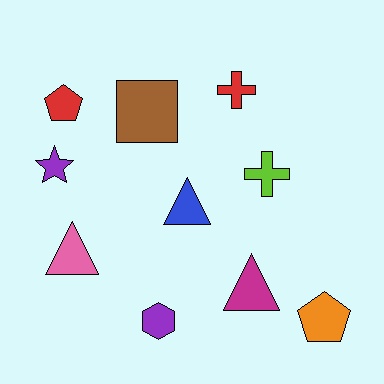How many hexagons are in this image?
There is 1 hexagon.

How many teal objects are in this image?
There are no teal objects.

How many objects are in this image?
There are 10 objects.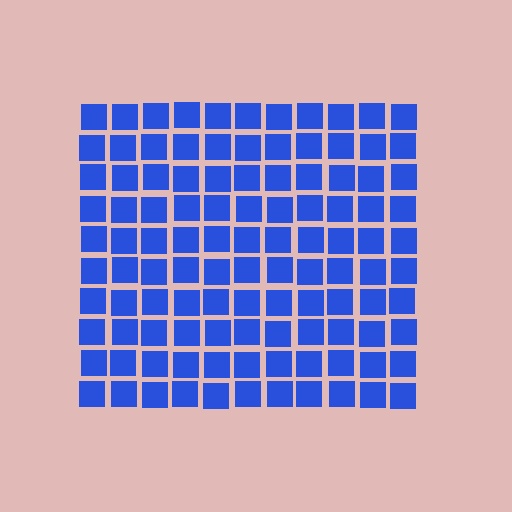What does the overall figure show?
The overall figure shows a square.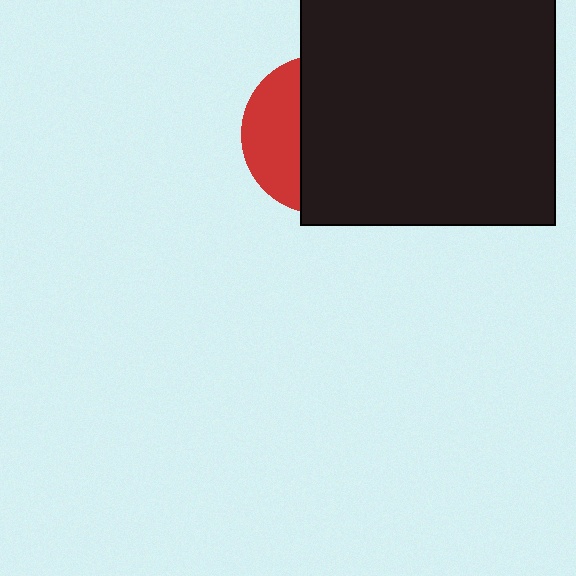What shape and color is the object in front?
The object in front is a black rectangle.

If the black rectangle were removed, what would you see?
You would see the complete red circle.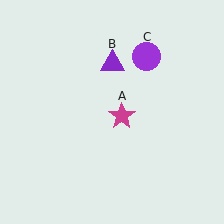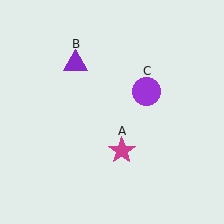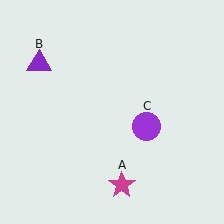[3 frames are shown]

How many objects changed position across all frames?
3 objects changed position: magenta star (object A), purple triangle (object B), purple circle (object C).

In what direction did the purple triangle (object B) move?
The purple triangle (object B) moved left.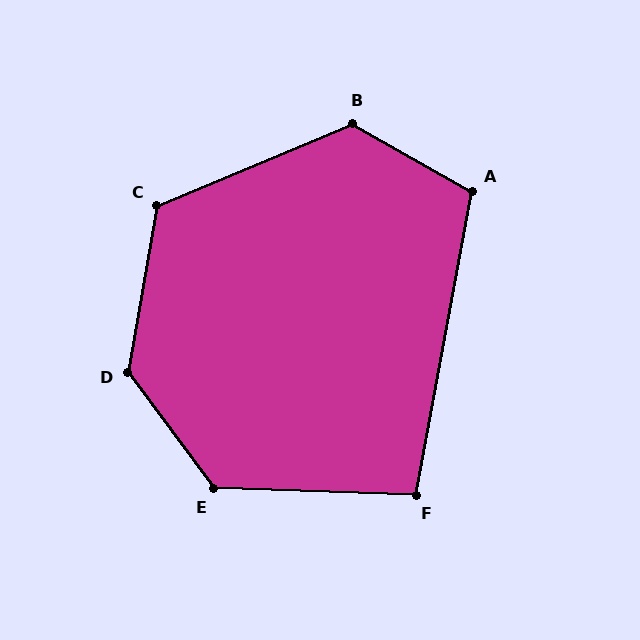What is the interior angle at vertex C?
Approximately 123 degrees (obtuse).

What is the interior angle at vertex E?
Approximately 128 degrees (obtuse).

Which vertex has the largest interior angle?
D, at approximately 134 degrees.